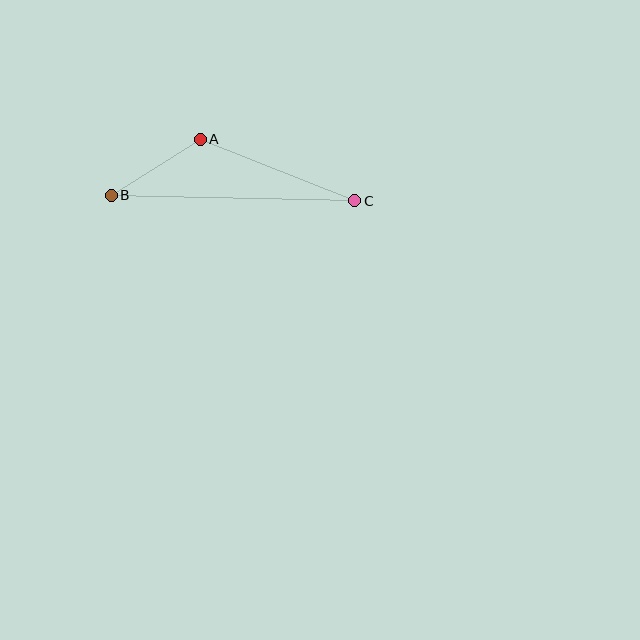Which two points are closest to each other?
Points A and B are closest to each other.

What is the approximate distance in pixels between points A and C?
The distance between A and C is approximately 166 pixels.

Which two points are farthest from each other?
Points B and C are farthest from each other.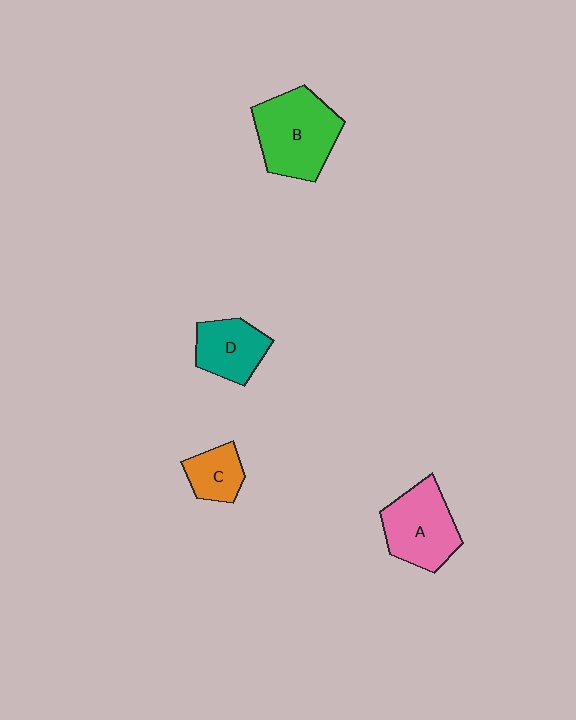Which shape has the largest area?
Shape B (green).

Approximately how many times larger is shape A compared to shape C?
Approximately 1.9 times.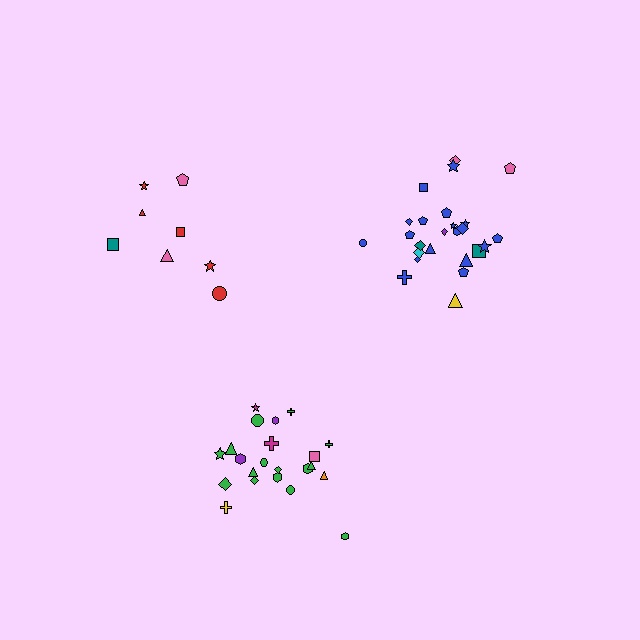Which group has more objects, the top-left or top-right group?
The top-right group.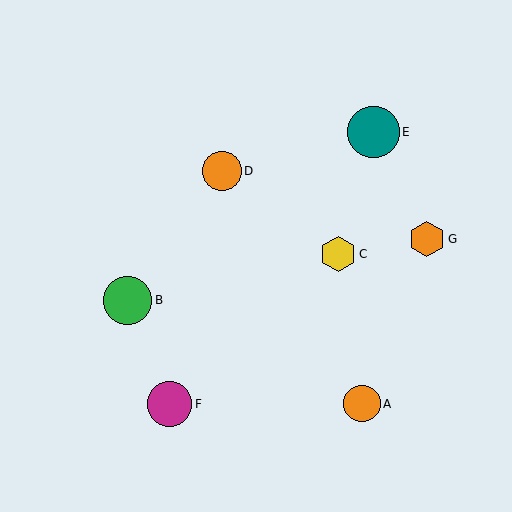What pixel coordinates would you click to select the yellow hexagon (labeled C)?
Click at (338, 254) to select the yellow hexagon C.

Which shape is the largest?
The teal circle (labeled E) is the largest.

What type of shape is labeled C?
Shape C is a yellow hexagon.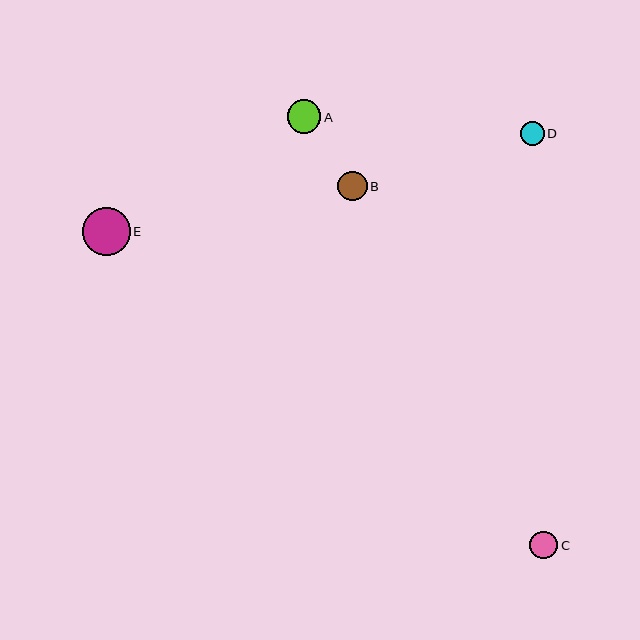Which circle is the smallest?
Circle D is the smallest with a size of approximately 24 pixels.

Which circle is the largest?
Circle E is the largest with a size of approximately 48 pixels.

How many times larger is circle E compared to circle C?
Circle E is approximately 1.7 times the size of circle C.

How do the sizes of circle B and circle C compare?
Circle B and circle C are approximately the same size.